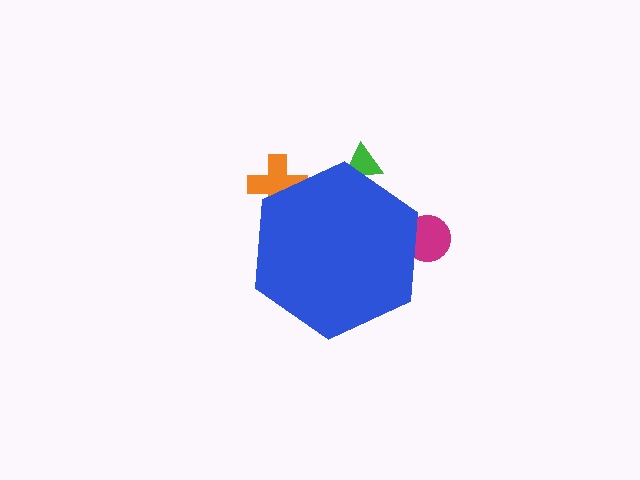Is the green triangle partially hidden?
Yes, the green triangle is partially hidden behind the blue hexagon.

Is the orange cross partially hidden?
Yes, the orange cross is partially hidden behind the blue hexagon.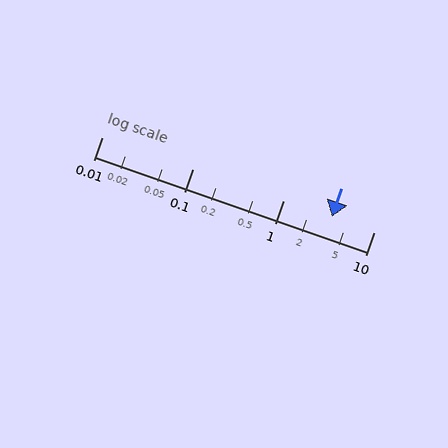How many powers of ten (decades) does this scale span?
The scale spans 3 decades, from 0.01 to 10.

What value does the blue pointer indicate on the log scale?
The pointer indicates approximately 3.4.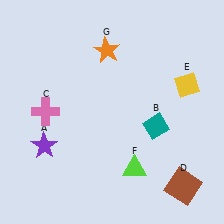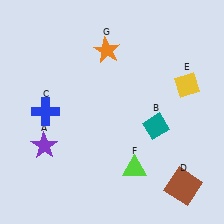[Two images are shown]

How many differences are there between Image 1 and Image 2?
There is 1 difference between the two images.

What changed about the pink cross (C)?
In Image 1, C is pink. In Image 2, it changed to blue.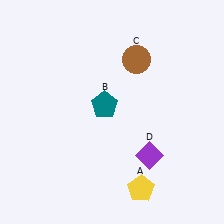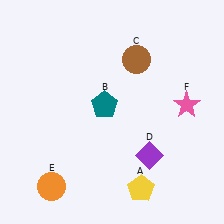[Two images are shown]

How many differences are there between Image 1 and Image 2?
There are 2 differences between the two images.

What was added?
An orange circle (E), a pink star (F) were added in Image 2.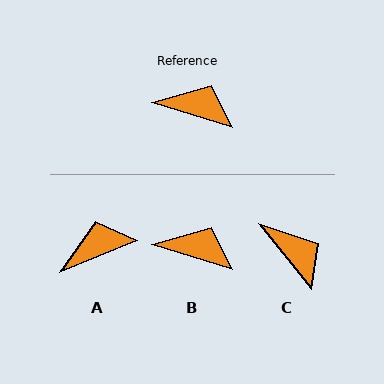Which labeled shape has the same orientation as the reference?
B.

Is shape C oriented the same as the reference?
No, it is off by about 35 degrees.